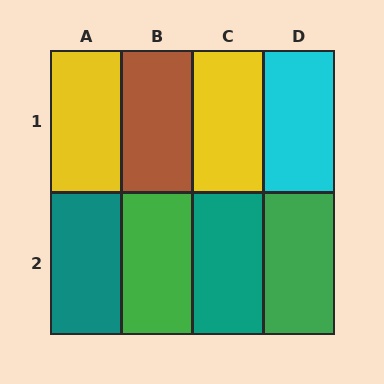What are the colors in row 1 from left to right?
Yellow, brown, yellow, cyan.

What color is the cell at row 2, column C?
Teal.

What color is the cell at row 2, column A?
Teal.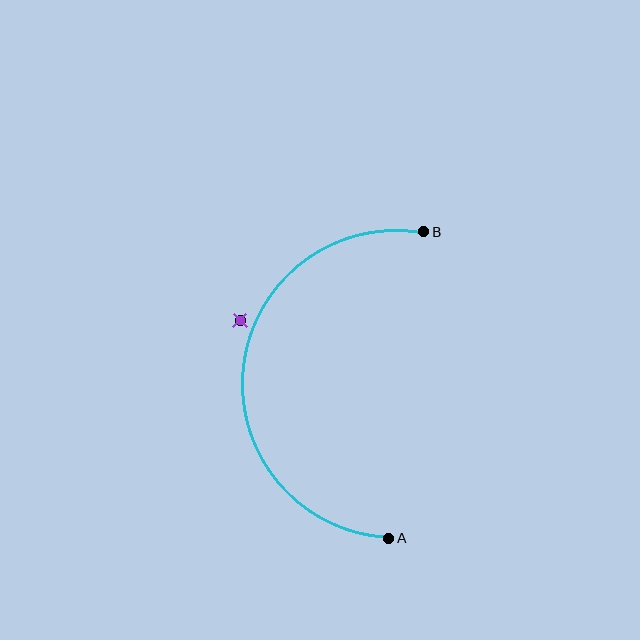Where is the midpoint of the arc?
The arc midpoint is the point on the curve farthest from the straight line joining A and B. It sits to the left of that line.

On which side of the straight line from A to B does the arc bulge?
The arc bulges to the left of the straight line connecting A and B.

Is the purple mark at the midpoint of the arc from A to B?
No — the purple mark does not lie on the arc at all. It sits slightly outside the curve.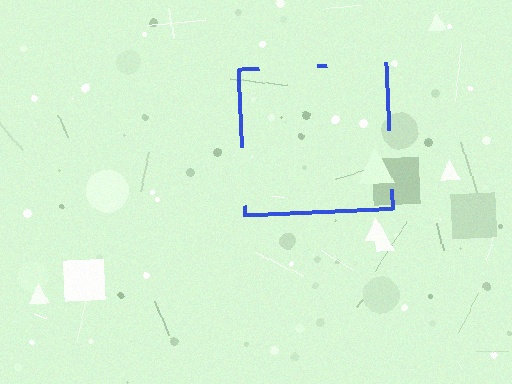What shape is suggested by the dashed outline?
The dashed outline suggests a square.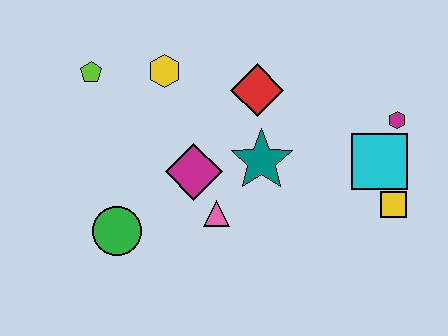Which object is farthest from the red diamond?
The green circle is farthest from the red diamond.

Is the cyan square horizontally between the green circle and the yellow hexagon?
No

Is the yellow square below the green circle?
No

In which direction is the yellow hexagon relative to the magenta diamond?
The yellow hexagon is above the magenta diamond.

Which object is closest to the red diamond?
The teal star is closest to the red diamond.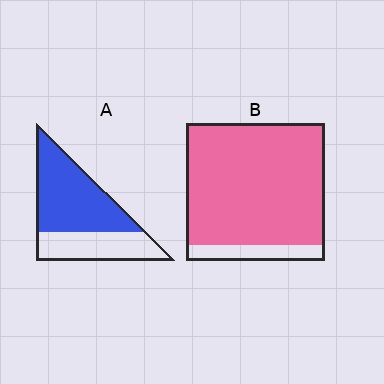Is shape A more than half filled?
Yes.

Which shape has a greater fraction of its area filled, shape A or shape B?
Shape B.